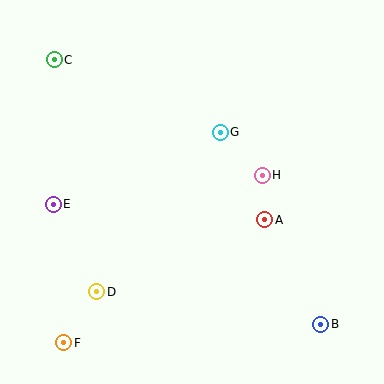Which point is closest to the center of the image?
Point G at (220, 132) is closest to the center.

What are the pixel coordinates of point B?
Point B is at (321, 324).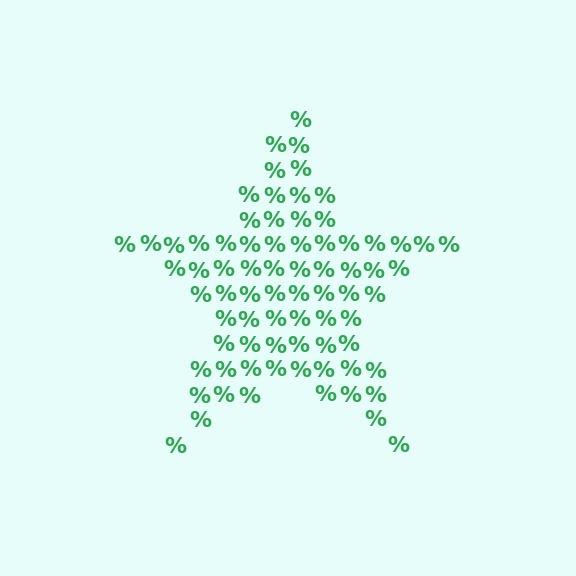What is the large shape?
The large shape is a star.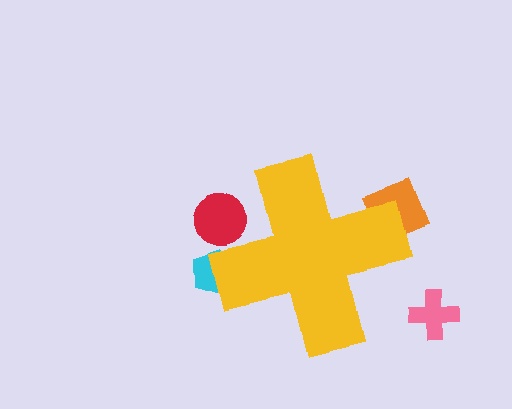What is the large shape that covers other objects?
A yellow cross.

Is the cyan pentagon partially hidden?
Yes, the cyan pentagon is partially hidden behind the yellow cross.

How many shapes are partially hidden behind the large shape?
3 shapes are partially hidden.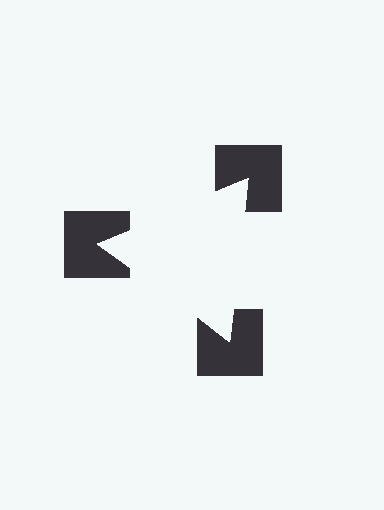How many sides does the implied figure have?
3 sides.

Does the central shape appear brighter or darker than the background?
It typically appears slightly brighter than the background, even though no actual brightness change is drawn.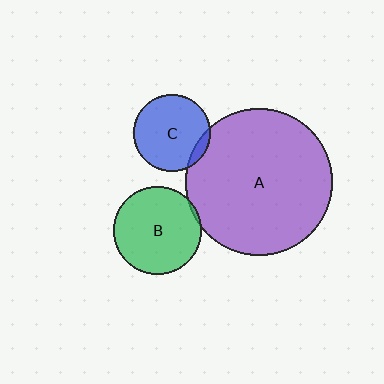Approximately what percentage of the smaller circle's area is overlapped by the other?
Approximately 5%.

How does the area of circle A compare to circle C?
Approximately 3.6 times.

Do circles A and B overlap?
Yes.